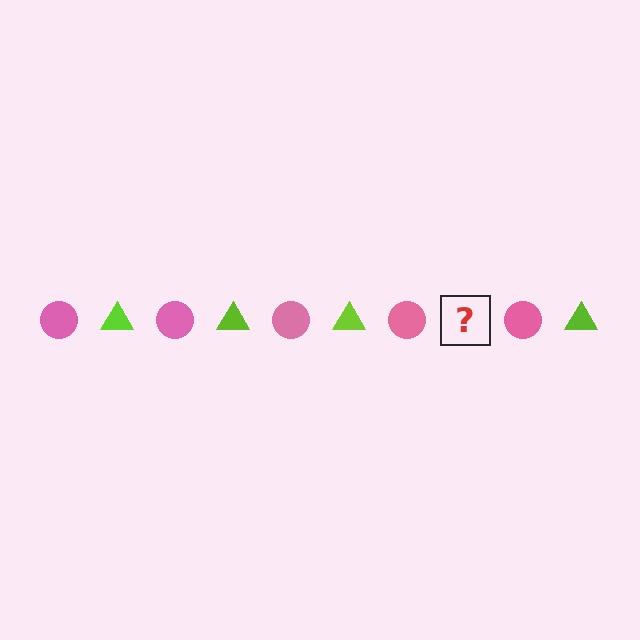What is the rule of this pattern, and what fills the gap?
The rule is that the pattern alternates between pink circle and lime triangle. The gap should be filled with a lime triangle.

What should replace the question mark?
The question mark should be replaced with a lime triangle.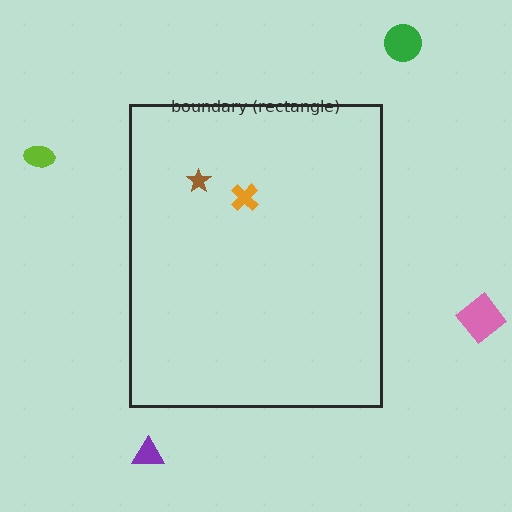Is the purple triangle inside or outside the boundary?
Outside.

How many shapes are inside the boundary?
2 inside, 4 outside.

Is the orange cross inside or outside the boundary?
Inside.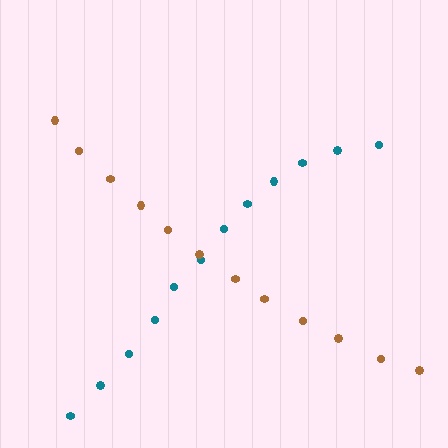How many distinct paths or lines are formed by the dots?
There are 2 distinct paths.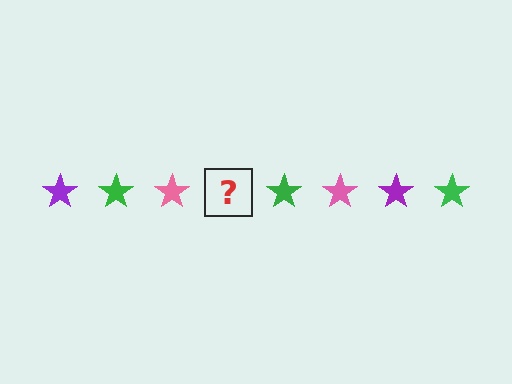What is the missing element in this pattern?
The missing element is a purple star.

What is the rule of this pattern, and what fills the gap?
The rule is that the pattern cycles through purple, green, pink stars. The gap should be filled with a purple star.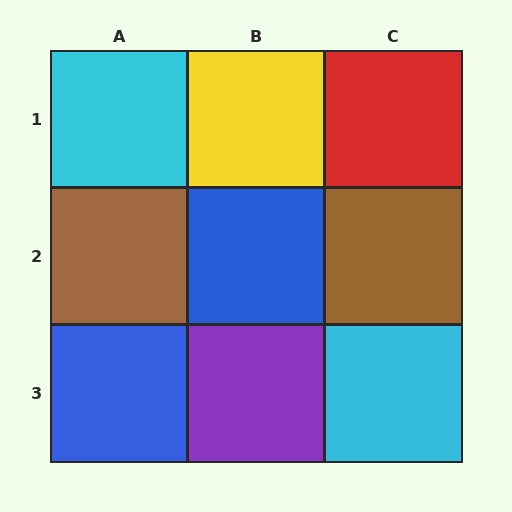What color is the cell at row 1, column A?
Cyan.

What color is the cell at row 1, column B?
Yellow.